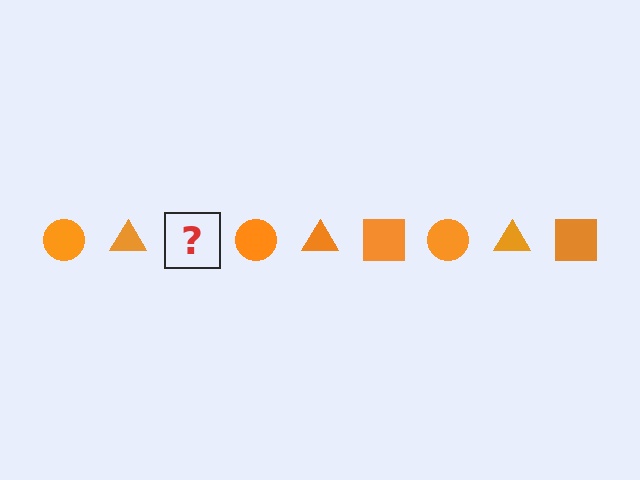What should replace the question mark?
The question mark should be replaced with an orange square.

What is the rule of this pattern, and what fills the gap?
The rule is that the pattern cycles through circle, triangle, square shapes in orange. The gap should be filled with an orange square.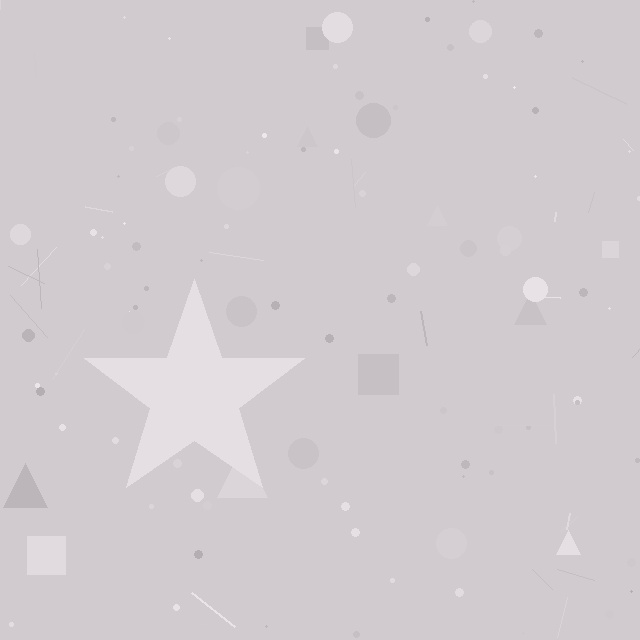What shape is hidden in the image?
A star is hidden in the image.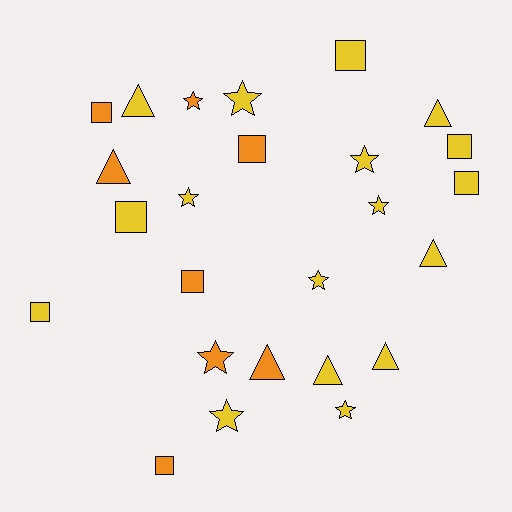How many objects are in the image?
There are 25 objects.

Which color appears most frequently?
Yellow, with 17 objects.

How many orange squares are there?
There are 4 orange squares.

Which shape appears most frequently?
Square, with 9 objects.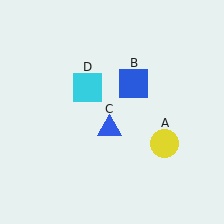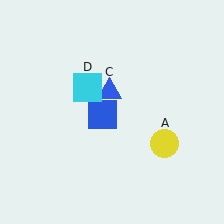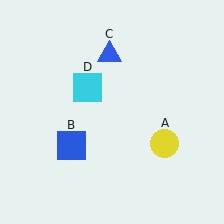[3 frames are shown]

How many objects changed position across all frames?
2 objects changed position: blue square (object B), blue triangle (object C).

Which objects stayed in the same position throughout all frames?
Yellow circle (object A) and cyan square (object D) remained stationary.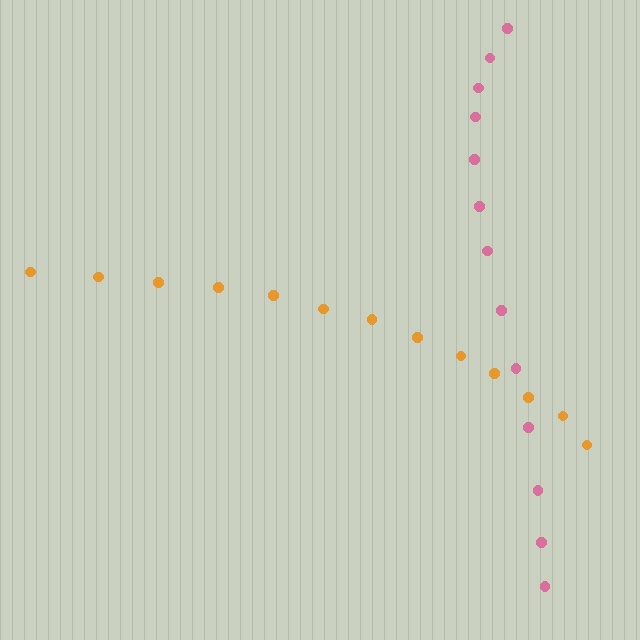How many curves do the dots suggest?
There are 2 distinct paths.